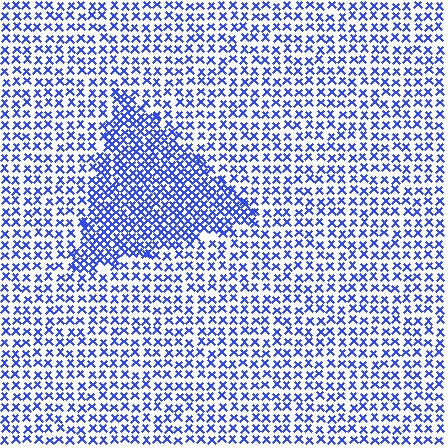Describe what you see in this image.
The image contains small blue elements arranged at two different densities. A triangle-shaped region is visible where the elements are more densely packed than the surrounding area.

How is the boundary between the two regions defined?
The boundary is defined by a change in element density (approximately 1.8x ratio). All elements are the same color, size, and shape.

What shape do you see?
I see a triangle.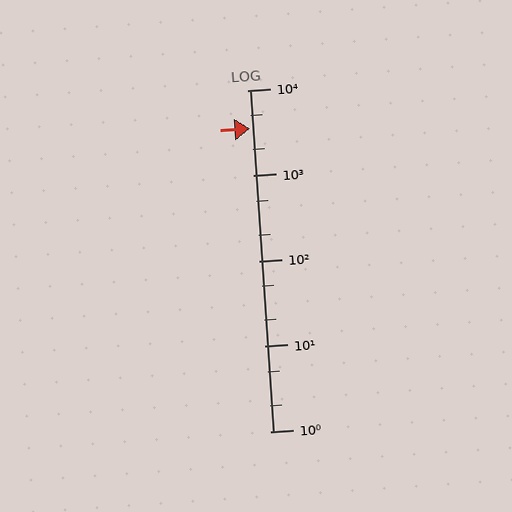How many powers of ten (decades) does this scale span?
The scale spans 4 decades, from 1 to 10000.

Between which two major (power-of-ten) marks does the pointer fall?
The pointer is between 1000 and 10000.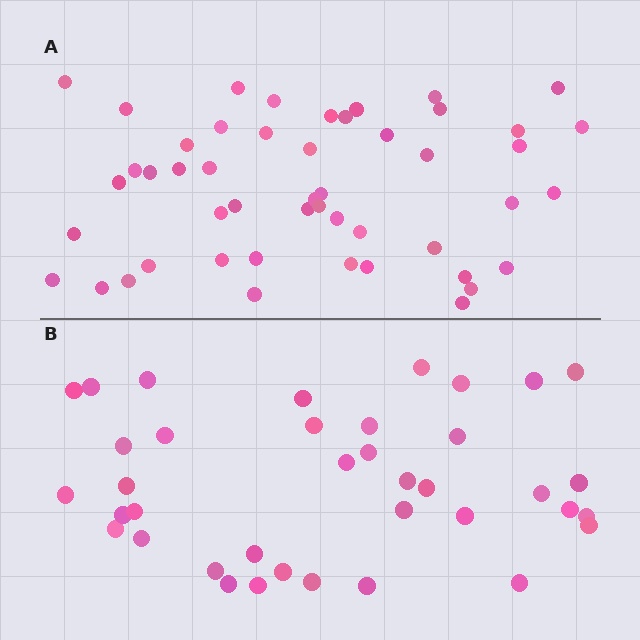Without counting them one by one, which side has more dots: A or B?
Region A (the top region) has more dots.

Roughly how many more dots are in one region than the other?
Region A has roughly 12 or so more dots than region B.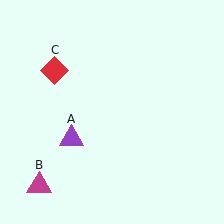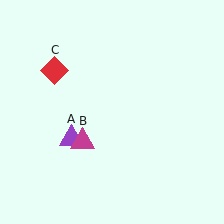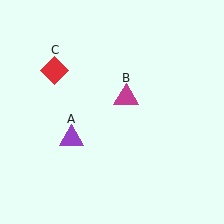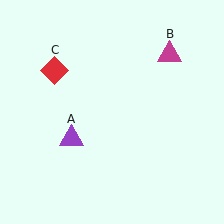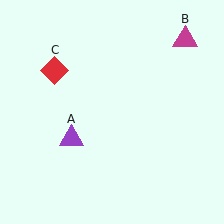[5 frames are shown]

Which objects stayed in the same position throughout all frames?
Purple triangle (object A) and red diamond (object C) remained stationary.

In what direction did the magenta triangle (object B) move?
The magenta triangle (object B) moved up and to the right.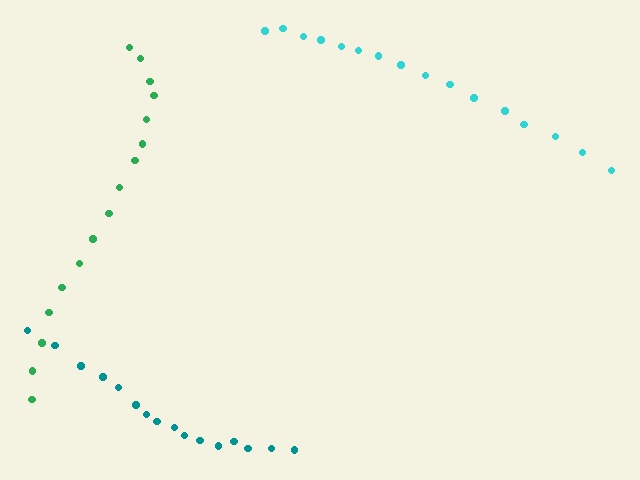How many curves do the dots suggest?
There are 3 distinct paths.